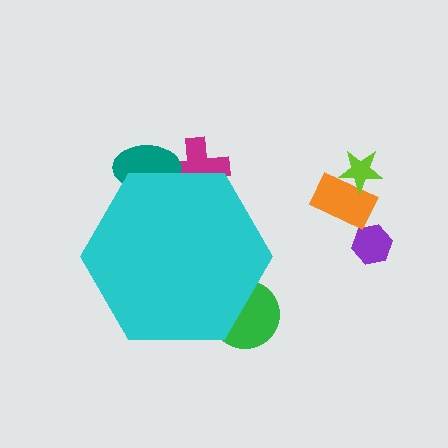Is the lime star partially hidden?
No, the lime star is fully visible.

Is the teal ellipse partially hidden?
Yes, the teal ellipse is partially hidden behind the cyan hexagon.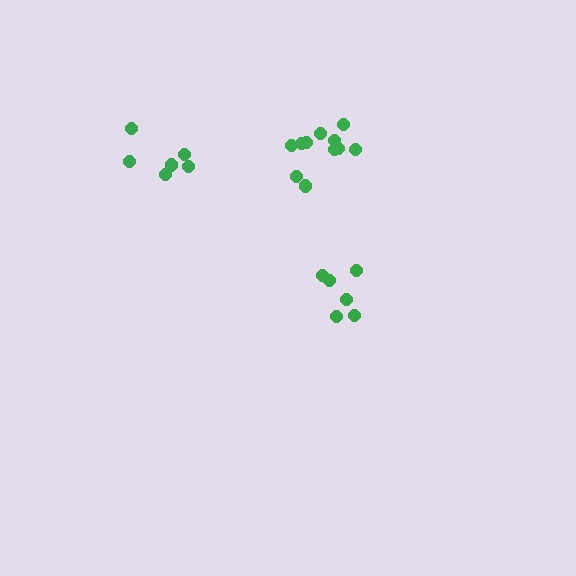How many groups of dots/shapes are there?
There are 3 groups.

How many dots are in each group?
Group 1: 6 dots, Group 2: 11 dots, Group 3: 6 dots (23 total).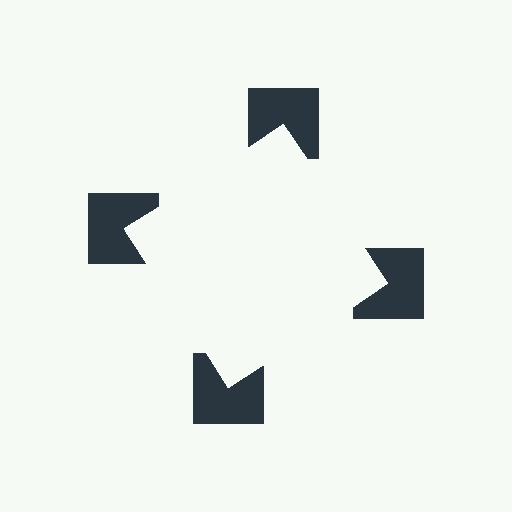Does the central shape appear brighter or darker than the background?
It typically appears slightly brighter than the background, even though no actual brightness change is drawn.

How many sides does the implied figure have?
4 sides.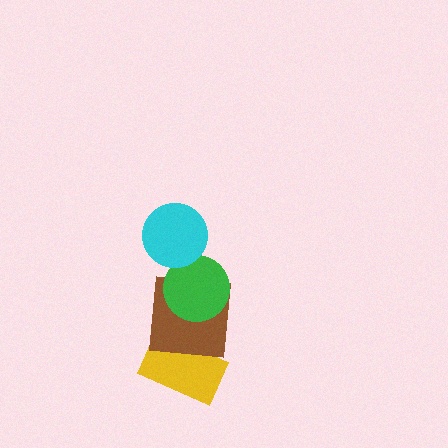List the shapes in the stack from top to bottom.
From top to bottom: the cyan circle, the green circle, the brown square, the yellow rectangle.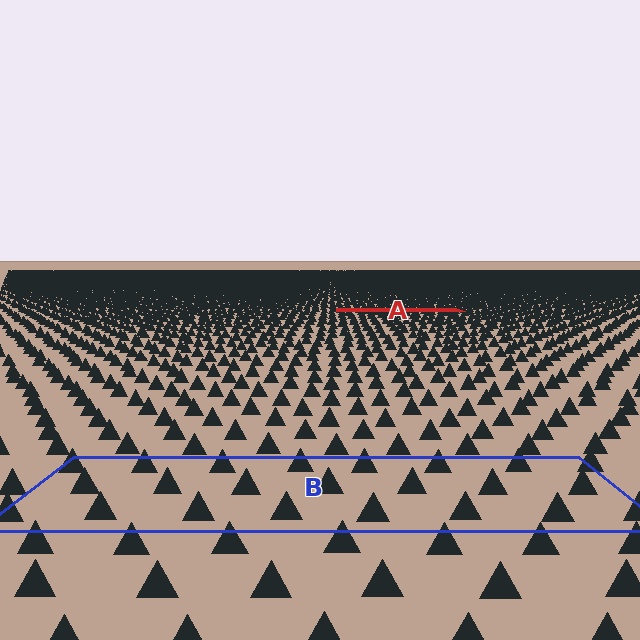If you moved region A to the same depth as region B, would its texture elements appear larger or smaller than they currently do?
They would appear larger. At a closer depth, the same texture elements are projected at a bigger on-screen size.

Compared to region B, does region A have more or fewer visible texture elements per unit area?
Region A has more texture elements per unit area — they are packed more densely because it is farther away.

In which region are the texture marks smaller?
The texture marks are smaller in region A, because it is farther away.